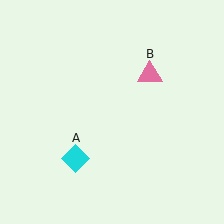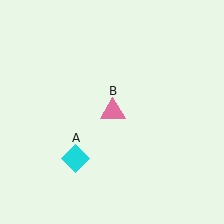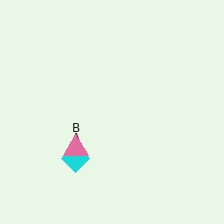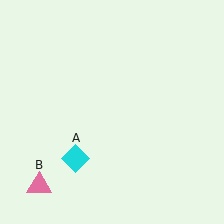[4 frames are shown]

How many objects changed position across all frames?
1 object changed position: pink triangle (object B).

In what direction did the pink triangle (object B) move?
The pink triangle (object B) moved down and to the left.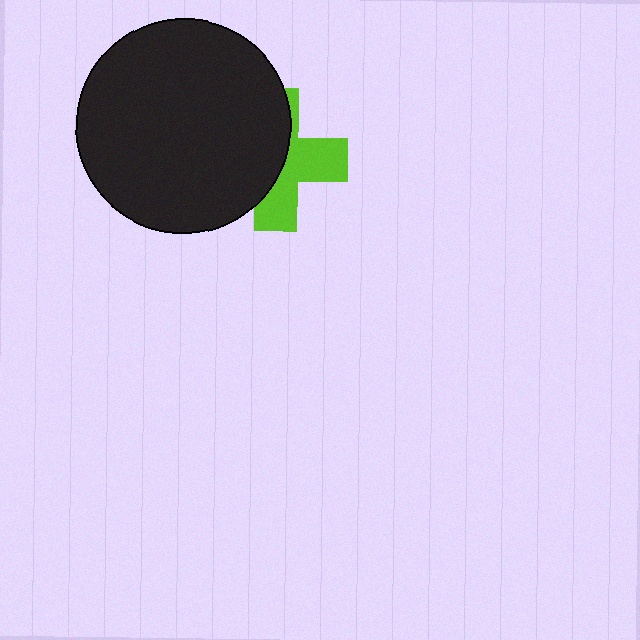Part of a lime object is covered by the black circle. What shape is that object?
It is a cross.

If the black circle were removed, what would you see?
You would see the complete lime cross.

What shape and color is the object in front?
The object in front is a black circle.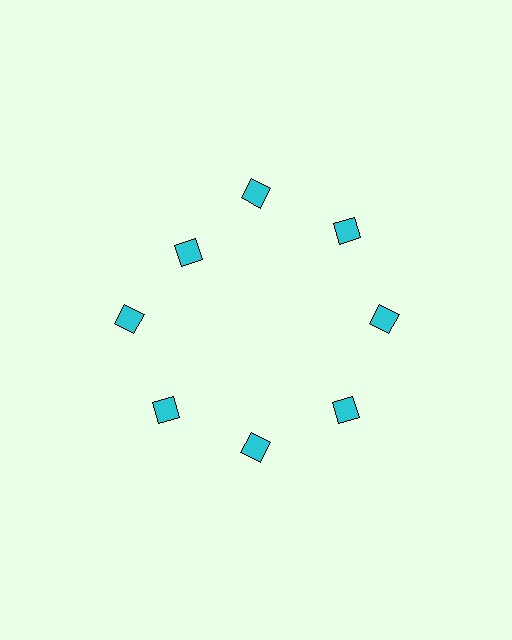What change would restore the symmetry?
The symmetry would be restored by moving it outward, back onto the ring so that all 8 squares sit at equal angles and equal distance from the center.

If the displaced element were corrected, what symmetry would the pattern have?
It would have 8-fold rotational symmetry — the pattern would map onto itself every 45 degrees.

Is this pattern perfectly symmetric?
No. The 8 cyan squares are arranged in a ring, but one element near the 10 o'clock position is pulled inward toward the center, breaking the 8-fold rotational symmetry.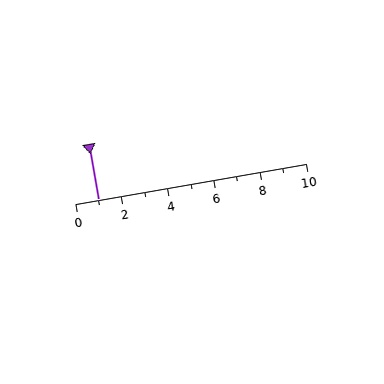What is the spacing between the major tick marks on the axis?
The major ticks are spaced 2 apart.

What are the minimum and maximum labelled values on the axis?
The axis runs from 0 to 10.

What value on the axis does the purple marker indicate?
The marker indicates approximately 1.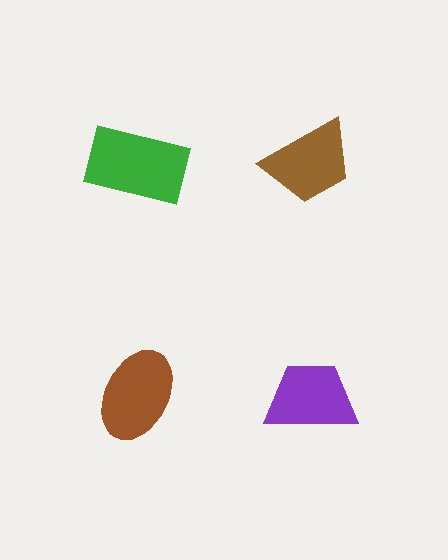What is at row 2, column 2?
A purple trapezoid.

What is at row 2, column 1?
A brown ellipse.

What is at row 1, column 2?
A brown trapezoid.